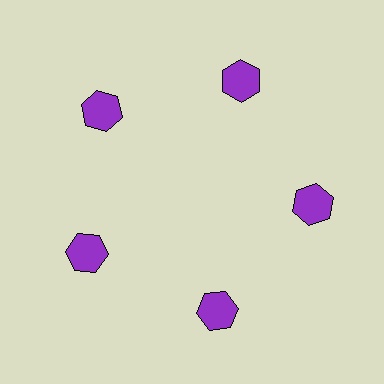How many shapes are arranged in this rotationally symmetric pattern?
There are 5 shapes, arranged in 5 groups of 1.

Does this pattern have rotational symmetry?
Yes, this pattern has 5-fold rotational symmetry. It looks the same after rotating 72 degrees around the center.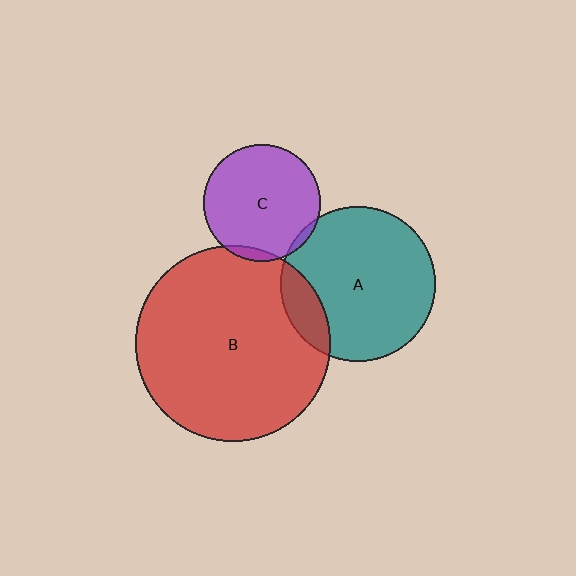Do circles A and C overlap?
Yes.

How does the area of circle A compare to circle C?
Approximately 1.8 times.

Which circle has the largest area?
Circle B (red).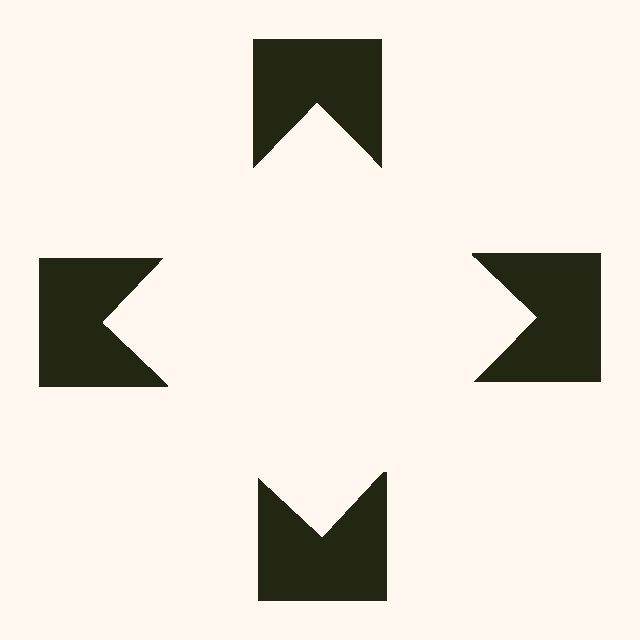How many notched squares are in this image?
There are 4 — one at each vertex of the illusory square.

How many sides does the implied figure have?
4 sides.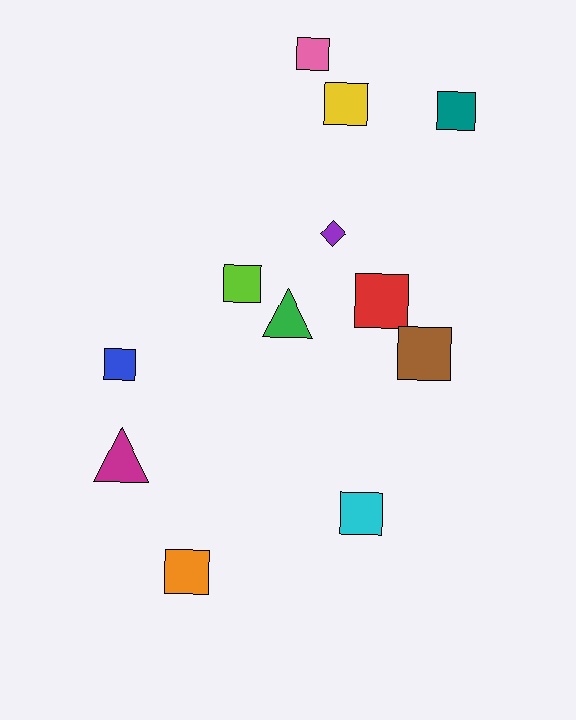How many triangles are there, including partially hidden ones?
There are 2 triangles.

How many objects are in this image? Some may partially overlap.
There are 12 objects.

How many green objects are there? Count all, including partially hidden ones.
There is 1 green object.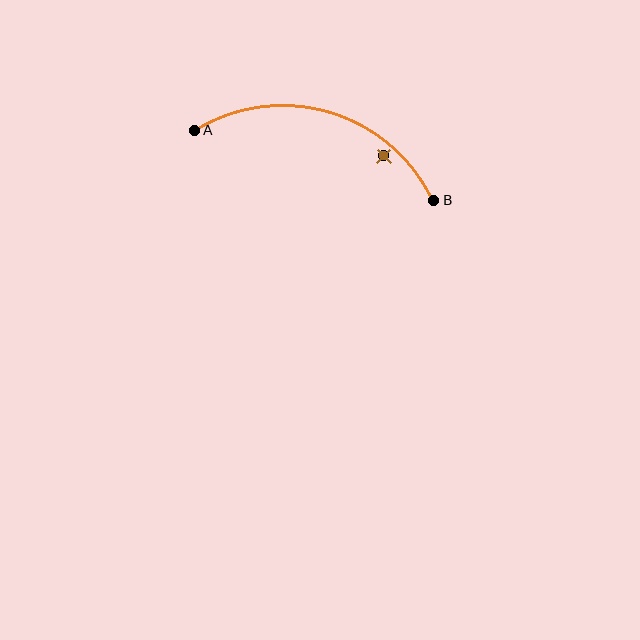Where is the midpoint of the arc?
The arc midpoint is the point on the curve farthest from the straight line joining A and B. It sits above that line.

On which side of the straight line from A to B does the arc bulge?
The arc bulges above the straight line connecting A and B.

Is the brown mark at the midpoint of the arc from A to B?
No — the brown mark does not lie on the arc at all. It sits slightly inside the curve.